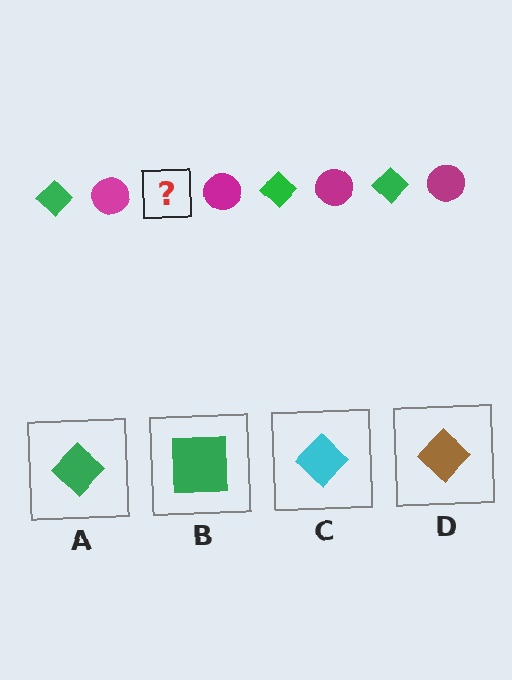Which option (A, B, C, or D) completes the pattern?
A.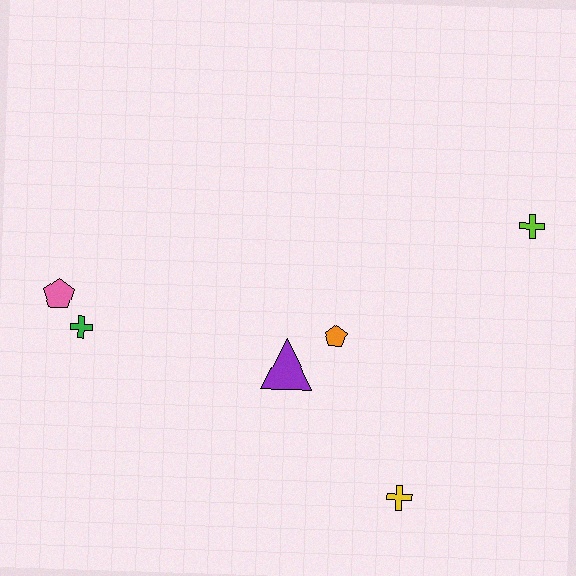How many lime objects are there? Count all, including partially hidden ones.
There is 1 lime object.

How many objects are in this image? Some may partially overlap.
There are 6 objects.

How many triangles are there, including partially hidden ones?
There is 1 triangle.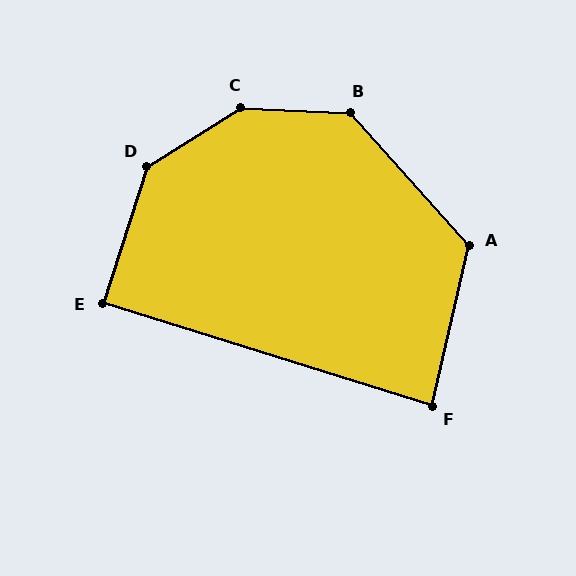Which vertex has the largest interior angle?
C, at approximately 145 degrees.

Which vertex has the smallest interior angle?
F, at approximately 86 degrees.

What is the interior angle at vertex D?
Approximately 140 degrees (obtuse).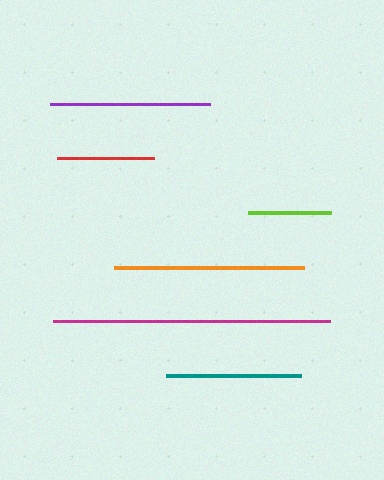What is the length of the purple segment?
The purple segment is approximately 160 pixels long.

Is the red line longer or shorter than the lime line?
The red line is longer than the lime line.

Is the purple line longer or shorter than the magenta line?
The magenta line is longer than the purple line.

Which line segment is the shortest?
The lime line is the shortest at approximately 83 pixels.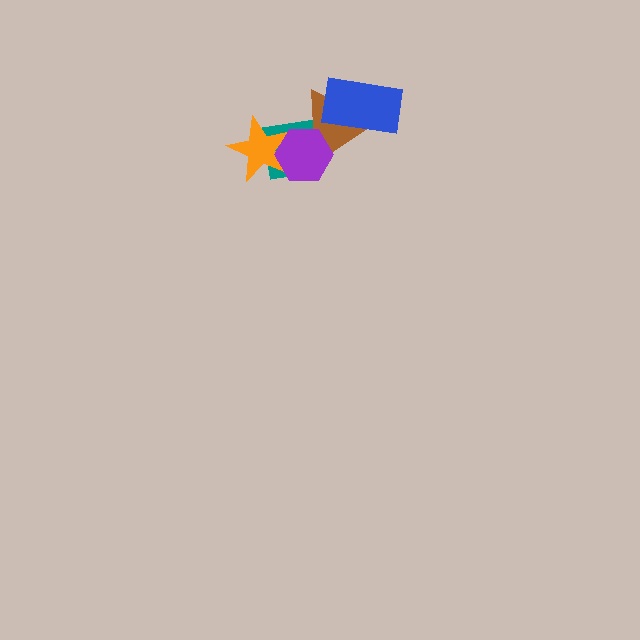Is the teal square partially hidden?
Yes, it is partially covered by another shape.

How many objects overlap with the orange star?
2 objects overlap with the orange star.